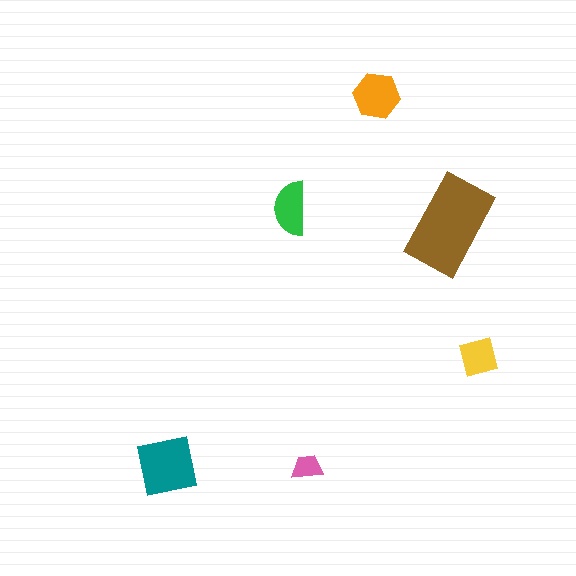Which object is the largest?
The brown rectangle.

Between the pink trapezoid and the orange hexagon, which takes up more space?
The orange hexagon.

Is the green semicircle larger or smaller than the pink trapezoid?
Larger.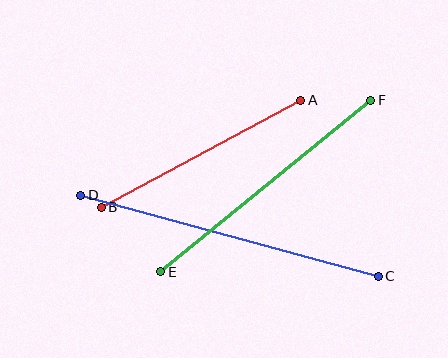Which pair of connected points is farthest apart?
Points C and D are farthest apart.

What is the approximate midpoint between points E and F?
The midpoint is at approximately (266, 186) pixels.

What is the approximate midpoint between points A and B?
The midpoint is at approximately (201, 154) pixels.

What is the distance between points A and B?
The distance is approximately 226 pixels.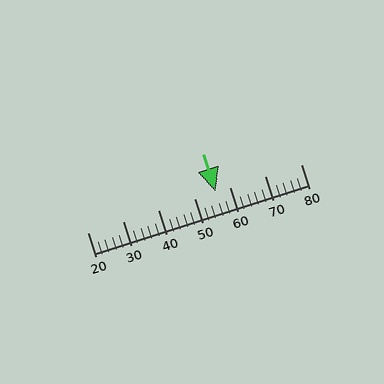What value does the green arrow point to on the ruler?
The green arrow points to approximately 56.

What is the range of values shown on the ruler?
The ruler shows values from 20 to 80.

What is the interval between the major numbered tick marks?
The major tick marks are spaced 10 units apart.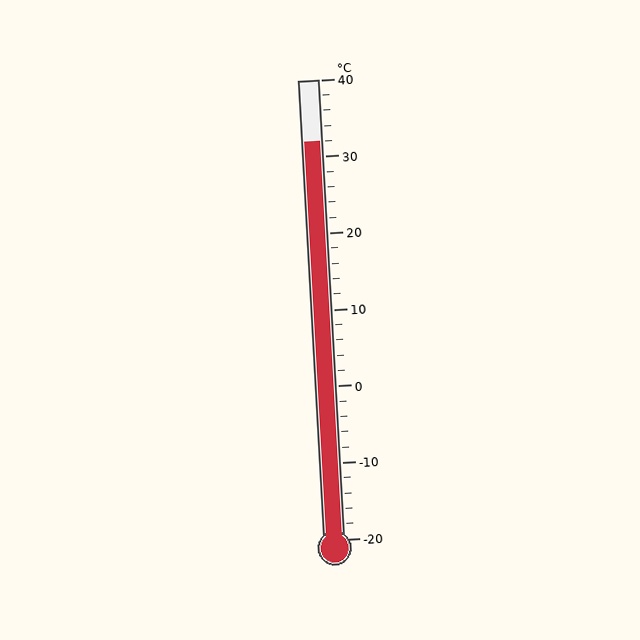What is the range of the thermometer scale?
The thermometer scale ranges from -20°C to 40°C.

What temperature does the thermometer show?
The thermometer shows approximately 32°C.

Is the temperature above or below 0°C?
The temperature is above 0°C.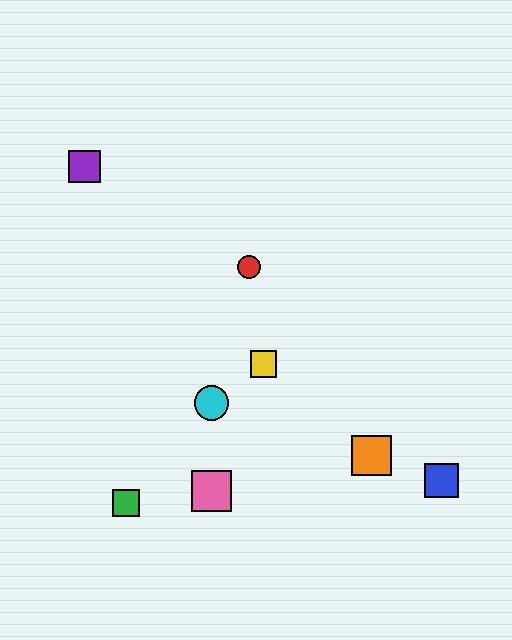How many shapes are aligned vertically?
2 shapes (the cyan circle, the pink square) are aligned vertically.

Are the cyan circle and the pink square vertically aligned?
Yes, both are at x≈212.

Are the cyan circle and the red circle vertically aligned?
No, the cyan circle is at x≈212 and the red circle is at x≈249.